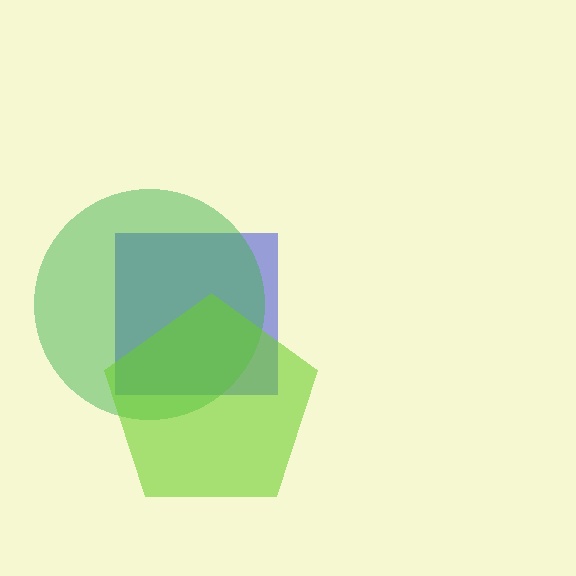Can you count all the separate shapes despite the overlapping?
Yes, there are 3 separate shapes.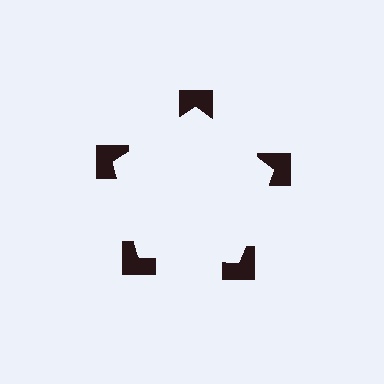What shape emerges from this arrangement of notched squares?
An illusory pentagon — its edges are inferred from the aligned wedge cuts in the notched squares, not physically drawn.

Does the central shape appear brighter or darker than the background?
It typically appears slightly brighter than the background, even though no actual brightness change is drawn.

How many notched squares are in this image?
There are 5 — one at each vertex of the illusory pentagon.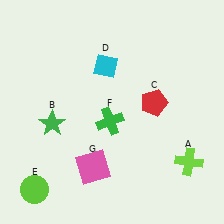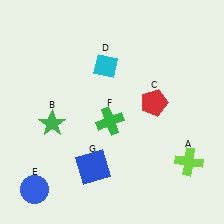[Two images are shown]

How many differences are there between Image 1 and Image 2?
There are 2 differences between the two images.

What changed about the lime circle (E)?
In Image 1, E is lime. In Image 2, it changed to blue.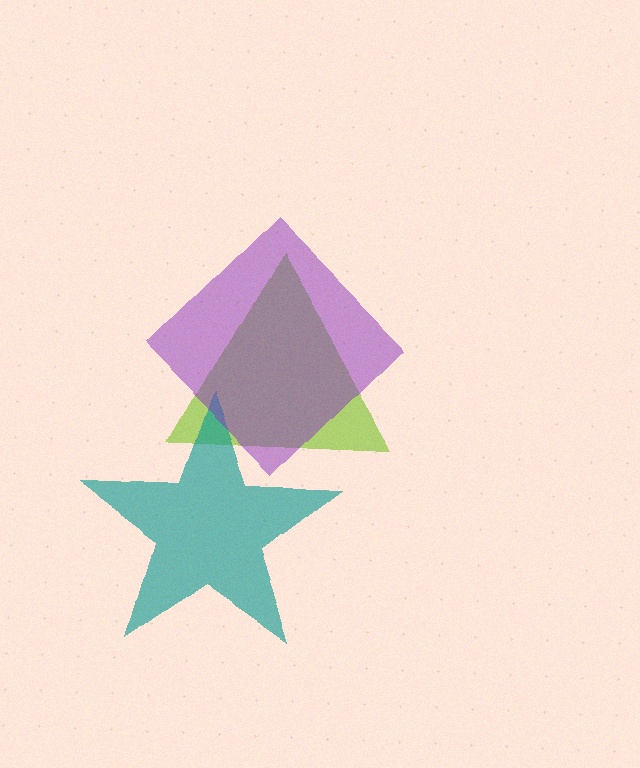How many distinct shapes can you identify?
There are 3 distinct shapes: a lime triangle, a teal star, a purple diamond.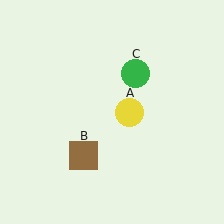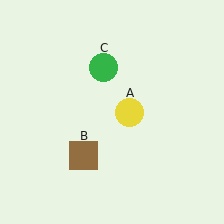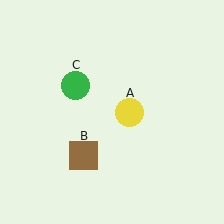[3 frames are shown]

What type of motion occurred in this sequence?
The green circle (object C) rotated counterclockwise around the center of the scene.